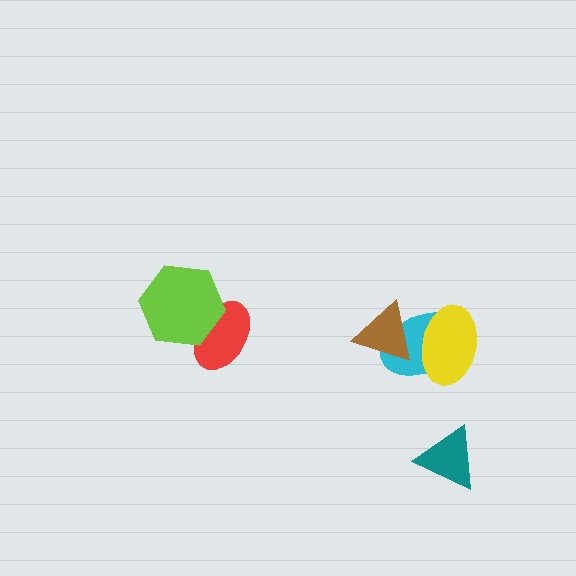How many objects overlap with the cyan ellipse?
2 objects overlap with the cyan ellipse.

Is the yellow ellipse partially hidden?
Yes, it is partially covered by another shape.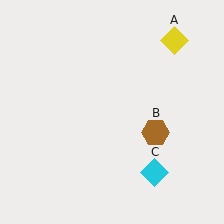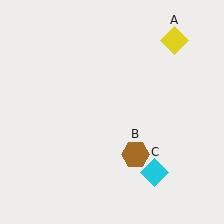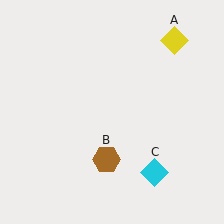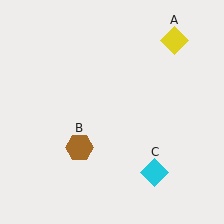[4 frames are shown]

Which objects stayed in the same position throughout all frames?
Yellow diamond (object A) and cyan diamond (object C) remained stationary.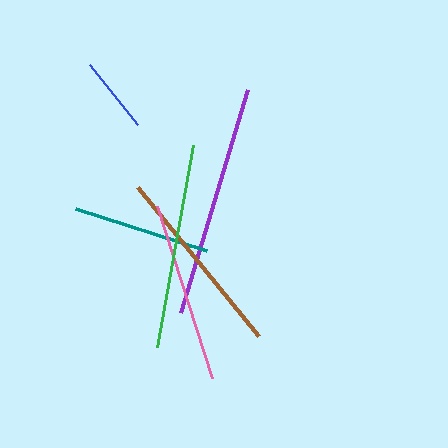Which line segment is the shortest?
The blue line is the shortest at approximately 77 pixels.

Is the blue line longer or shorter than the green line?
The green line is longer than the blue line.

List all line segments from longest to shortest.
From longest to shortest: purple, green, brown, pink, teal, blue.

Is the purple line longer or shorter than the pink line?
The purple line is longer than the pink line.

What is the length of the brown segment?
The brown segment is approximately 192 pixels long.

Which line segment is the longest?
The purple line is the longest at approximately 232 pixels.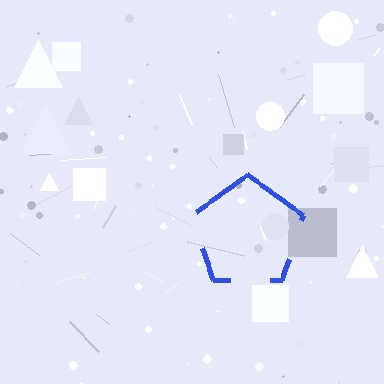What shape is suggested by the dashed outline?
The dashed outline suggests a pentagon.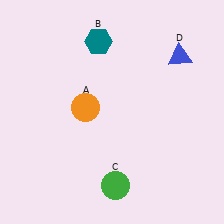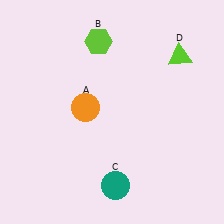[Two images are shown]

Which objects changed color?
B changed from teal to lime. C changed from green to teal. D changed from blue to lime.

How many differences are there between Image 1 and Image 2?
There are 3 differences between the two images.